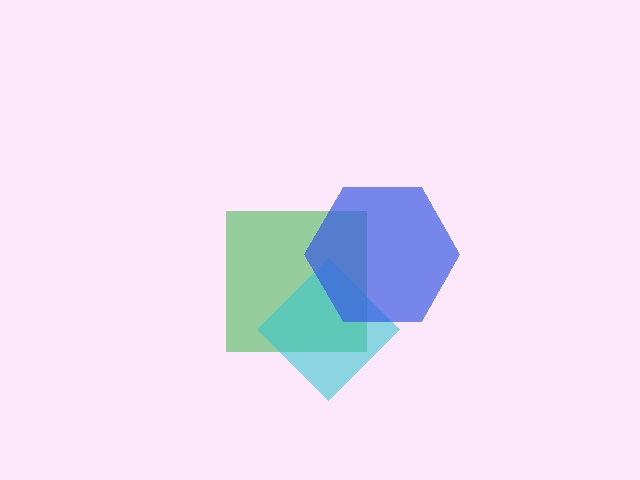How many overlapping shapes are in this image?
There are 3 overlapping shapes in the image.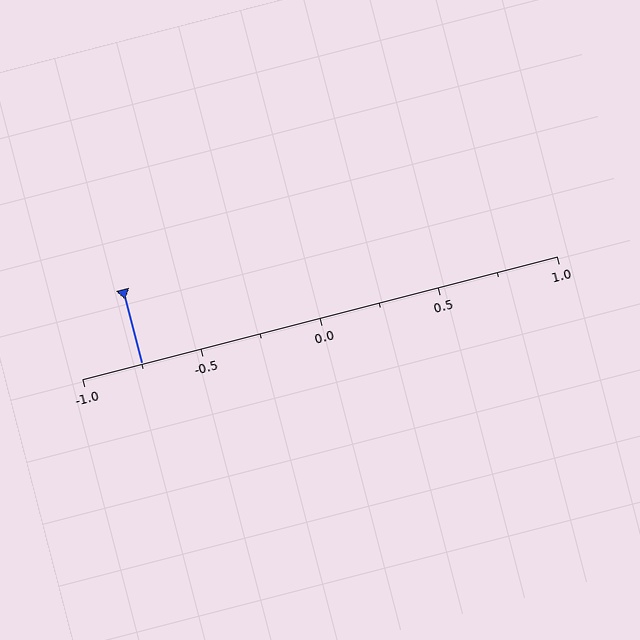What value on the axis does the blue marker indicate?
The marker indicates approximately -0.75.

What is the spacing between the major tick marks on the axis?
The major ticks are spaced 0.5 apart.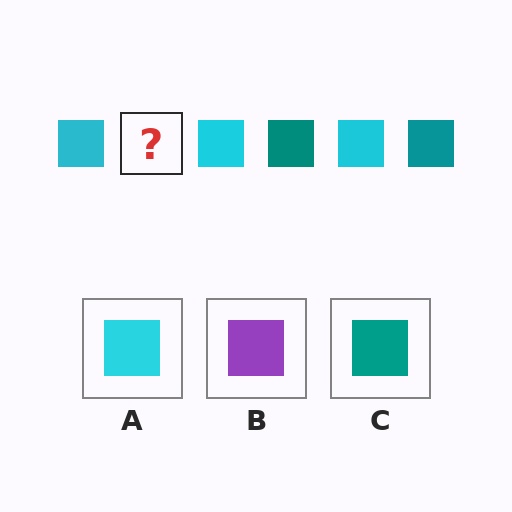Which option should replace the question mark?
Option C.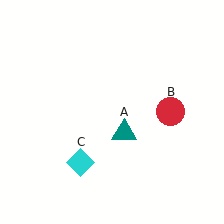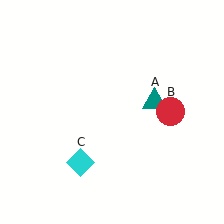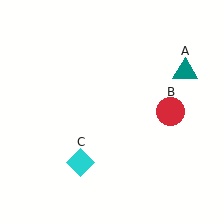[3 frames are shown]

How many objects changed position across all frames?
1 object changed position: teal triangle (object A).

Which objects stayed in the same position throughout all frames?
Red circle (object B) and cyan diamond (object C) remained stationary.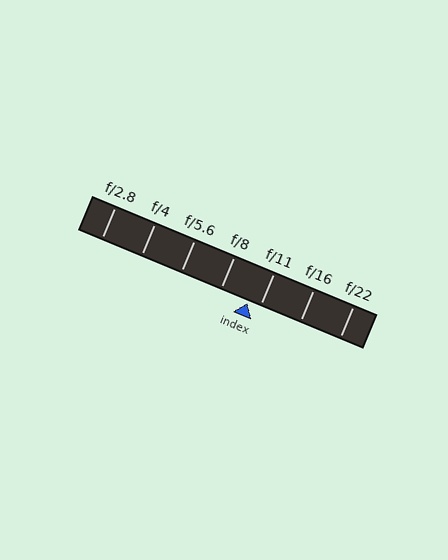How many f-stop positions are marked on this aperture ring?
There are 7 f-stop positions marked.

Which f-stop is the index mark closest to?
The index mark is closest to f/11.